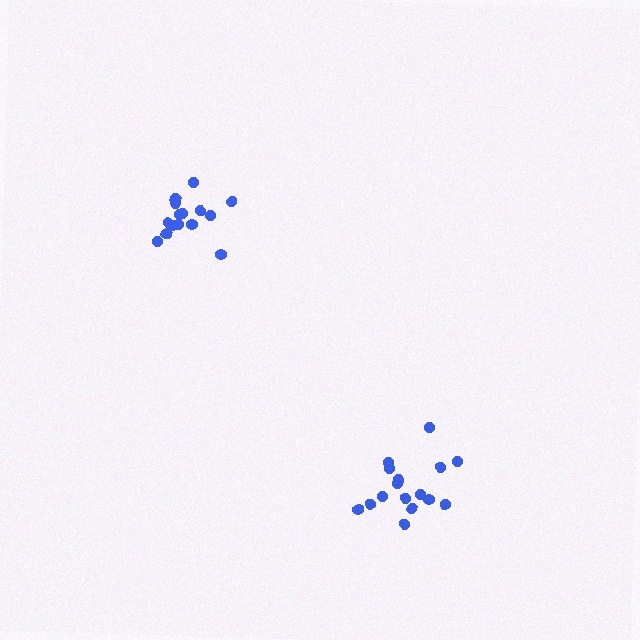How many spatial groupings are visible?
There are 2 spatial groupings.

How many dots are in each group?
Group 1: 16 dots, Group 2: 16 dots (32 total).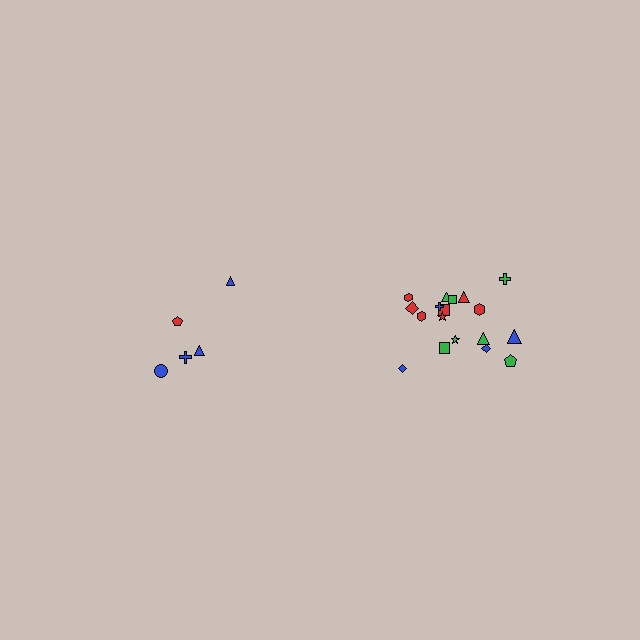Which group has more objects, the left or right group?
The right group.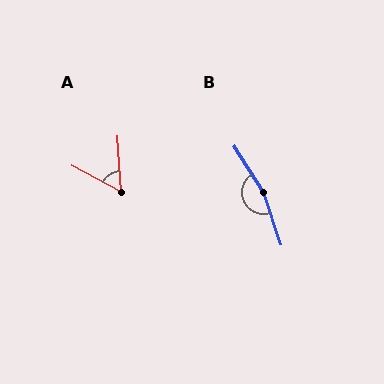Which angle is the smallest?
A, at approximately 58 degrees.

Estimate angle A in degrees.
Approximately 58 degrees.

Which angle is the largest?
B, at approximately 167 degrees.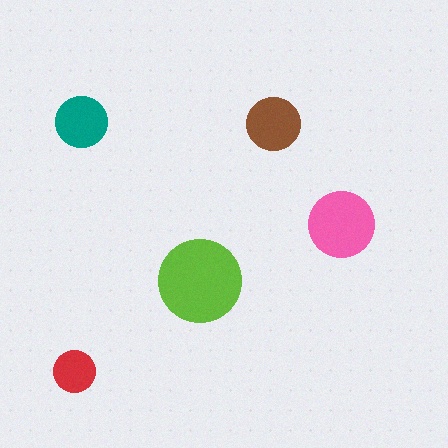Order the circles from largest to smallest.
the lime one, the pink one, the brown one, the teal one, the red one.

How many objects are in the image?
There are 5 objects in the image.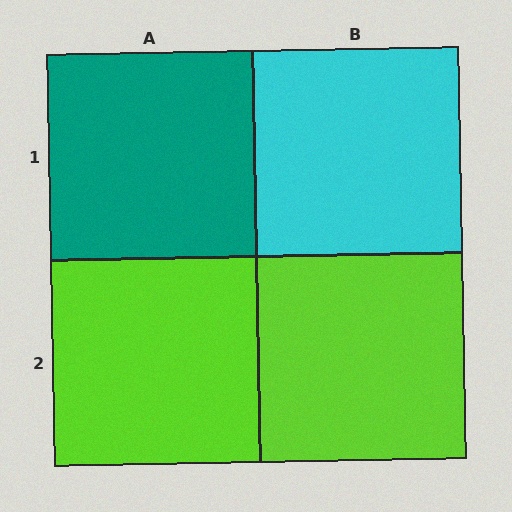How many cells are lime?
2 cells are lime.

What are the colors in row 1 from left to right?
Teal, cyan.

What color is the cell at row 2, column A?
Lime.